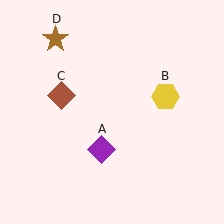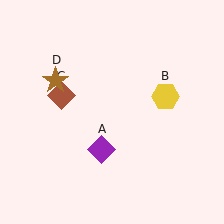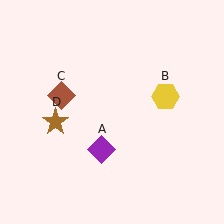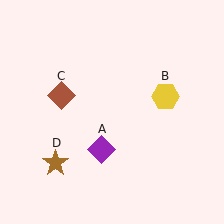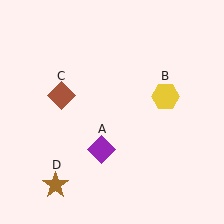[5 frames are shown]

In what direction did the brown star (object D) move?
The brown star (object D) moved down.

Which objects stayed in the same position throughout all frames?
Purple diamond (object A) and yellow hexagon (object B) and brown diamond (object C) remained stationary.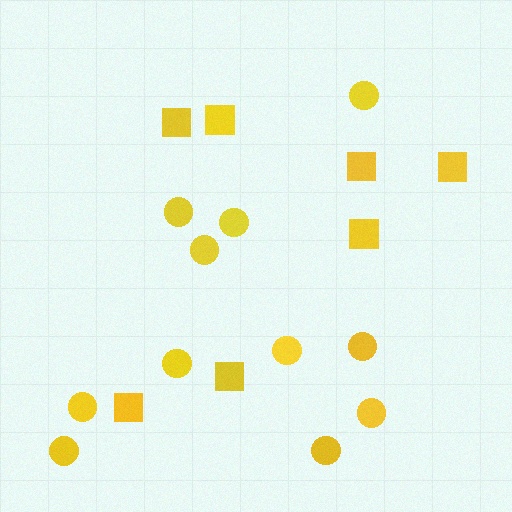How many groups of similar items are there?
There are 2 groups: one group of squares (7) and one group of circles (11).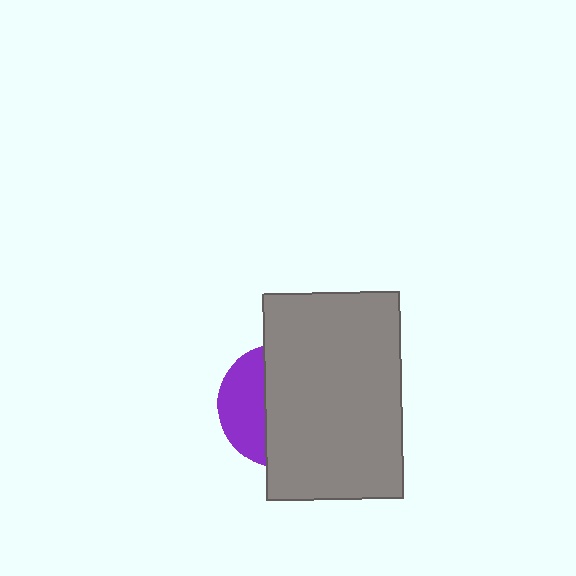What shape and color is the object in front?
The object in front is a gray rectangle.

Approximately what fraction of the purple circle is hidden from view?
Roughly 66% of the purple circle is hidden behind the gray rectangle.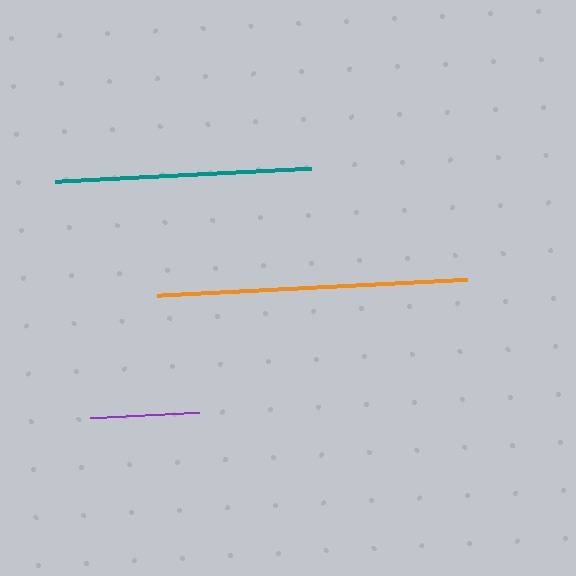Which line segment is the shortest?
The purple line is the shortest at approximately 109 pixels.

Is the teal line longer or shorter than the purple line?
The teal line is longer than the purple line.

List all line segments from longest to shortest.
From longest to shortest: orange, teal, purple.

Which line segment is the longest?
The orange line is the longest at approximately 309 pixels.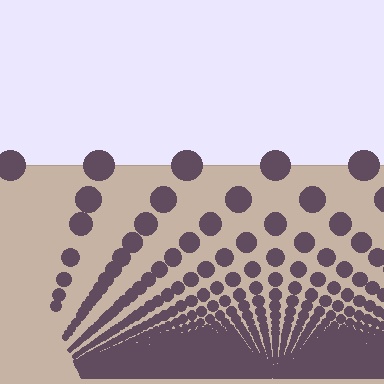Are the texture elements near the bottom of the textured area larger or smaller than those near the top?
Smaller. The gradient is inverted — elements near the bottom are smaller and denser.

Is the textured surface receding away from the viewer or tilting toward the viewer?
The surface appears to tilt toward the viewer. Texture elements get larger and sparser toward the top.